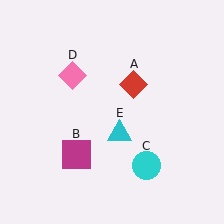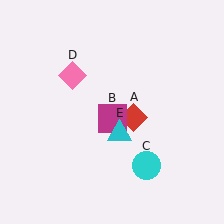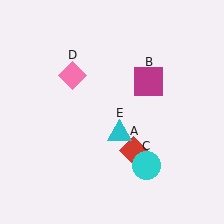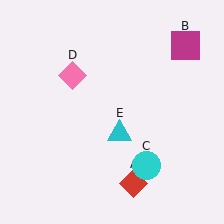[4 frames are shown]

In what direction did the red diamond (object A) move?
The red diamond (object A) moved down.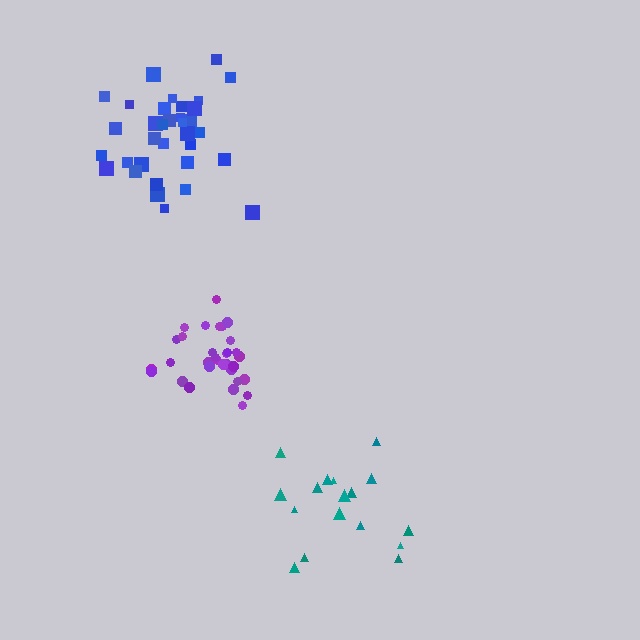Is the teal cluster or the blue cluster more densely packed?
Blue.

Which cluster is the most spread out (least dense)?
Teal.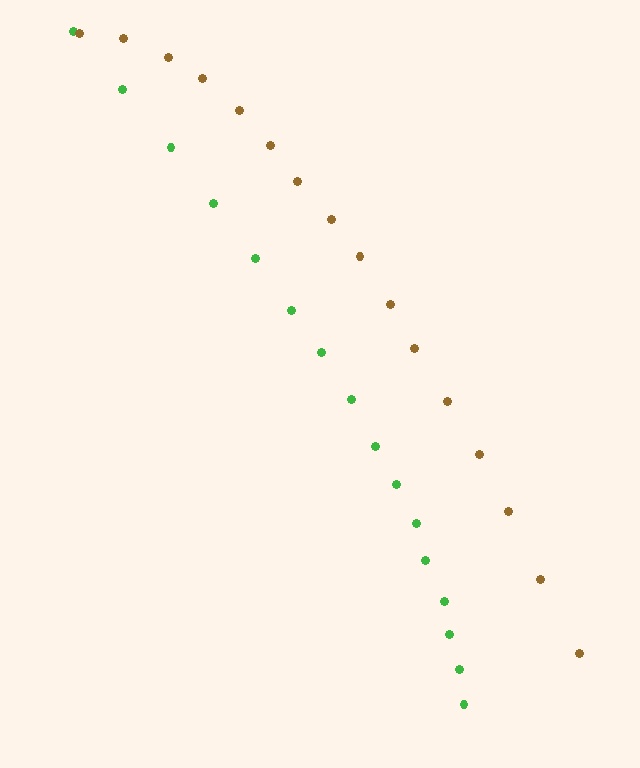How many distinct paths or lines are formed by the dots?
There are 2 distinct paths.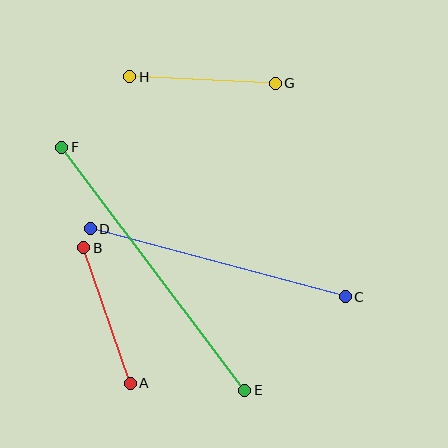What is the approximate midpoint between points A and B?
The midpoint is at approximately (107, 315) pixels.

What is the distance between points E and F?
The distance is approximately 304 pixels.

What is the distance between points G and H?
The distance is approximately 145 pixels.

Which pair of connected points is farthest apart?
Points E and F are farthest apart.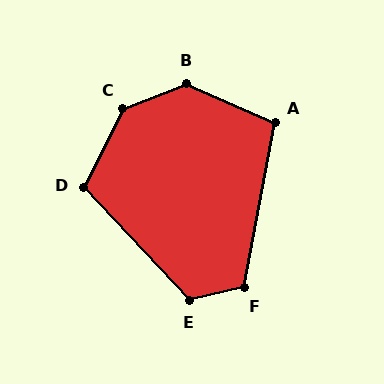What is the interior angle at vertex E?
Approximately 119 degrees (obtuse).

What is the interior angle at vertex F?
Approximately 114 degrees (obtuse).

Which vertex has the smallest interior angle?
A, at approximately 103 degrees.